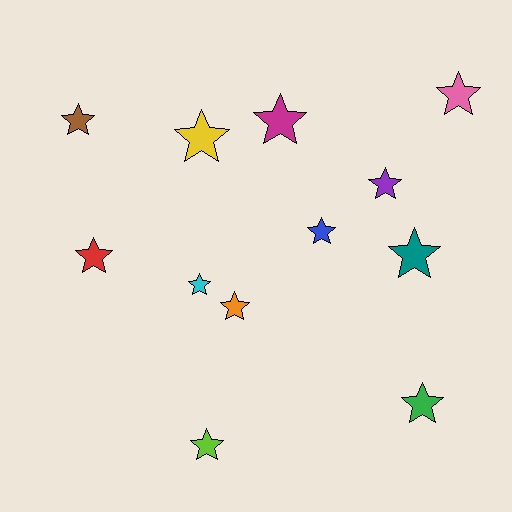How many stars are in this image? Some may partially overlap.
There are 12 stars.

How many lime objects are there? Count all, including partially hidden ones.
There is 1 lime object.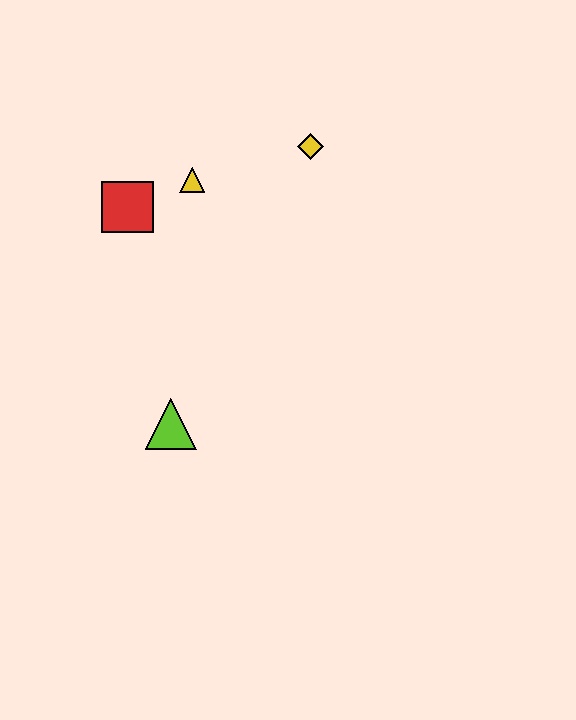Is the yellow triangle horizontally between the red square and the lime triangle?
No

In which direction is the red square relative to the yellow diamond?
The red square is to the left of the yellow diamond.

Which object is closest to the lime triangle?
The red square is closest to the lime triangle.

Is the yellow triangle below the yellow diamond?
Yes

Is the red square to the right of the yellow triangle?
No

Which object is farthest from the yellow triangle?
The lime triangle is farthest from the yellow triangle.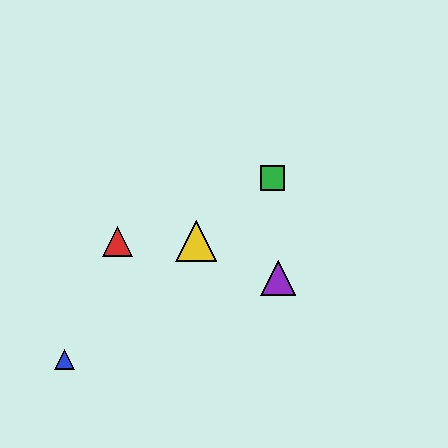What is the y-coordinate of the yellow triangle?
The yellow triangle is at y≈241.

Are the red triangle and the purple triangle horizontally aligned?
No, the red triangle is at y≈241 and the purple triangle is at y≈278.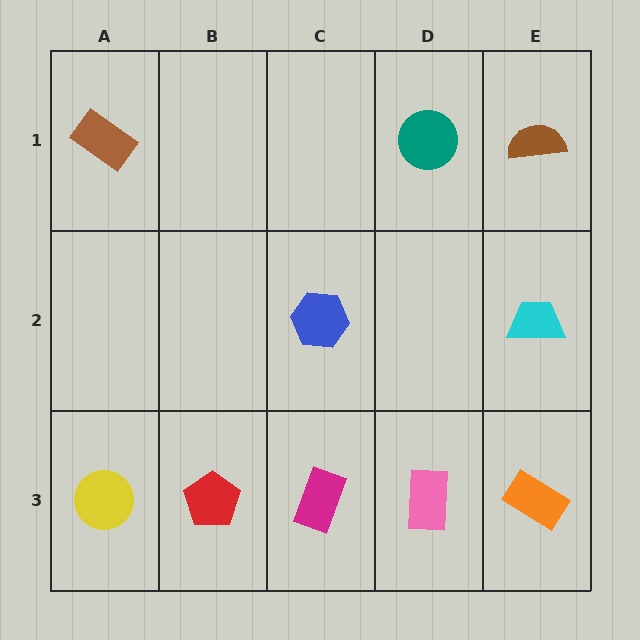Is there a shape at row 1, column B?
No, that cell is empty.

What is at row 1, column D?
A teal circle.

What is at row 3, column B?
A red pentagon.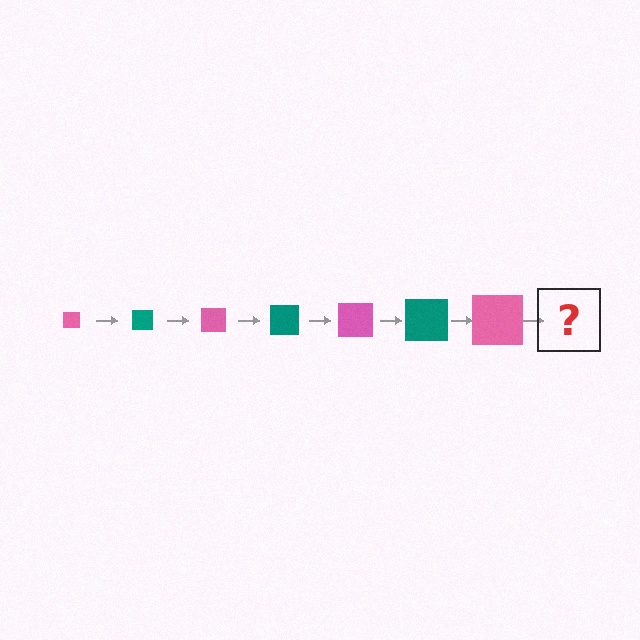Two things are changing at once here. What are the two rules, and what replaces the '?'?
The two rules are that the square grows larger each step and the color cycles through pink and teal. The '?' should be a teal square, larger than the previous one.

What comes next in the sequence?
The next element should be a teal square, larger than the previous one.